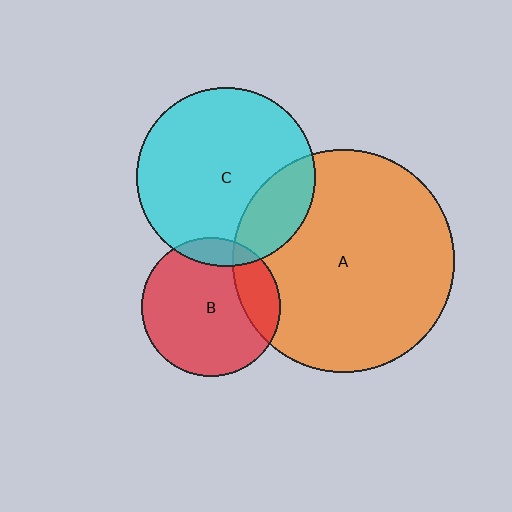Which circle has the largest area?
Circle A (orange).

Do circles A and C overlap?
Yes.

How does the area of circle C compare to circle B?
Approximately 1.7 times.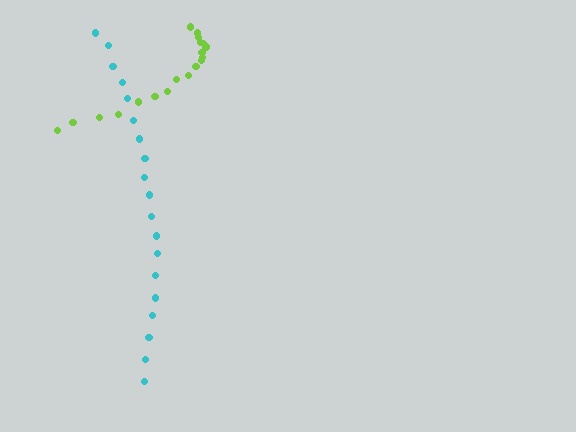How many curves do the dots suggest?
There are 2 distinct paths.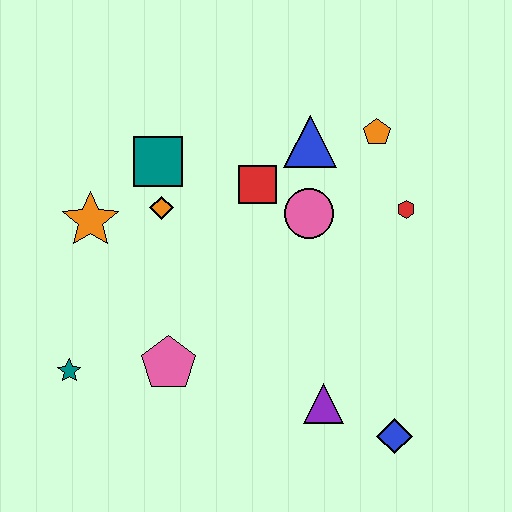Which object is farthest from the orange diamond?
The blue diamond is farthest from the orange diamond.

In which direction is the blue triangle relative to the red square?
The blue triangle is to the right of the red square.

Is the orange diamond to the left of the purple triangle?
Yes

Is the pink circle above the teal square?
No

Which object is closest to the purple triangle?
The blue diamond is closest to the purple triangle.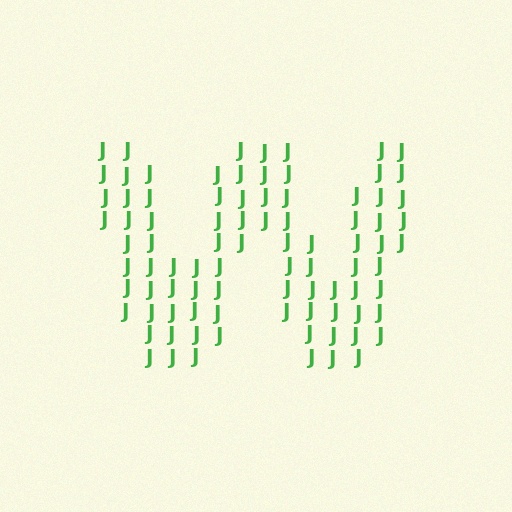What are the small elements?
The small elements are letter J's.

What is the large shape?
The large shape is the letter W.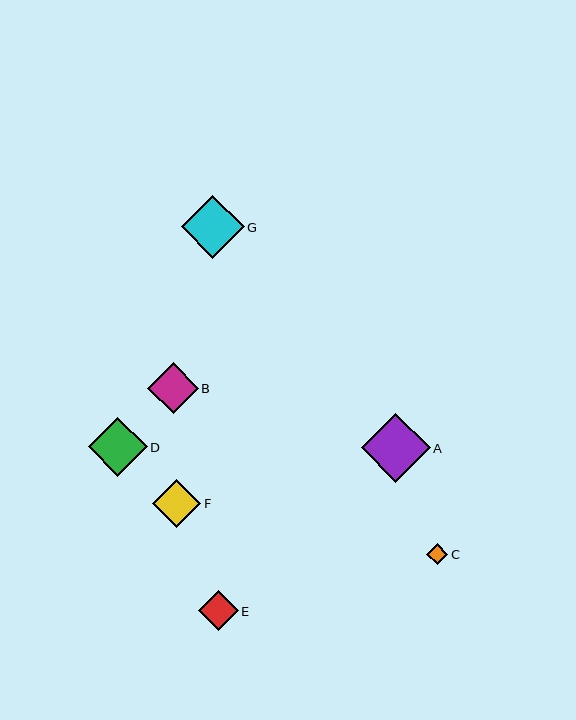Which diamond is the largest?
Diamond A is the largest with a size of approximately 69 pixels.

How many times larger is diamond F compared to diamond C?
Diamond F is approximately 2.3 times the size of diamond C.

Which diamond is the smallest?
Diamond C is the smallest with a size of approximately 21 pixels.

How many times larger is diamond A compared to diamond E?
Diamond A is approximately 1.7 times the size of diamond E.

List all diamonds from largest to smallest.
From largest to smallest: A, G, D, B, F, E, C.